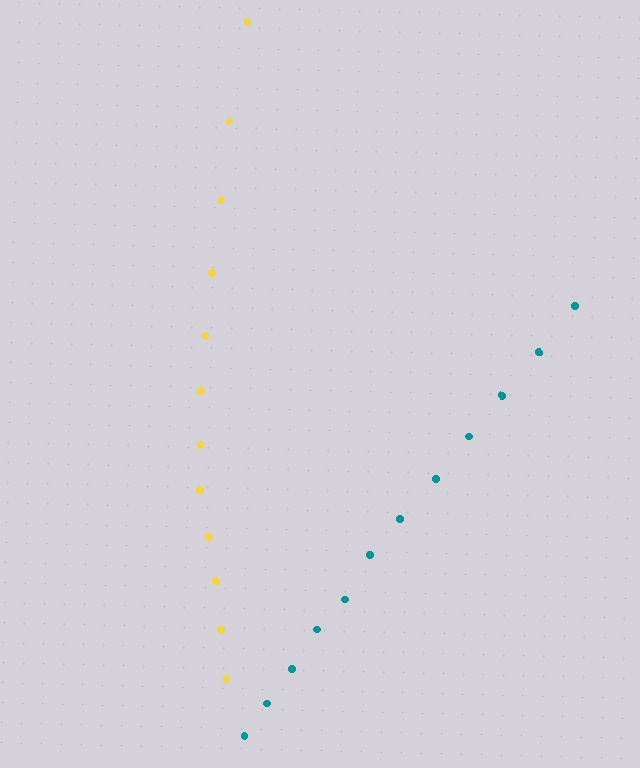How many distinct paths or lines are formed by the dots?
There are 2 distinct paths.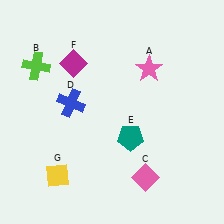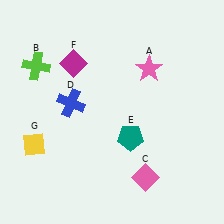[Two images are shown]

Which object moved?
The yellow diamond (G) moved up.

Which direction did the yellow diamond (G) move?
The yellow diamond (G) moved up.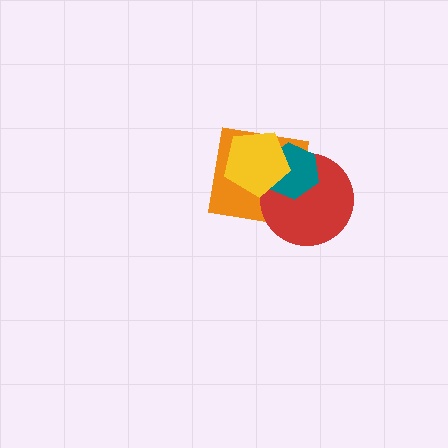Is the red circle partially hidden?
Yes, it is partially covered by another shape.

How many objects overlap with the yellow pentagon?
3 objects overlap with the yellow pentagon.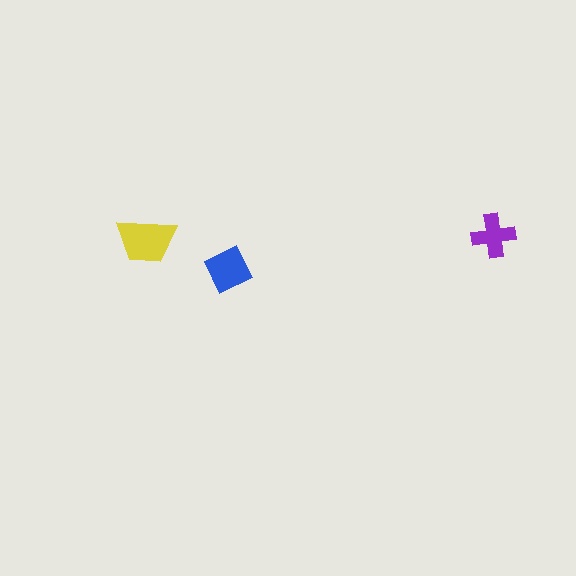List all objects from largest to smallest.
The yellow trapezoid, the blue diamond, the purple cross.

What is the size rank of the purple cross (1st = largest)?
3rd.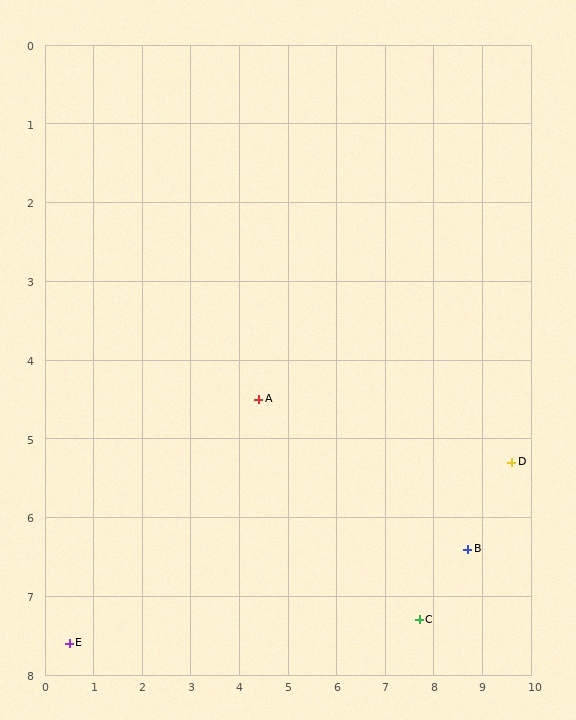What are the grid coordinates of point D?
Point D is at approximately (9.6, 5.3).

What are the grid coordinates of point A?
Point A is at approximately (4.4, 4.5).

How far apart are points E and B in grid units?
Points E and B are about 8.3 grid units apart.